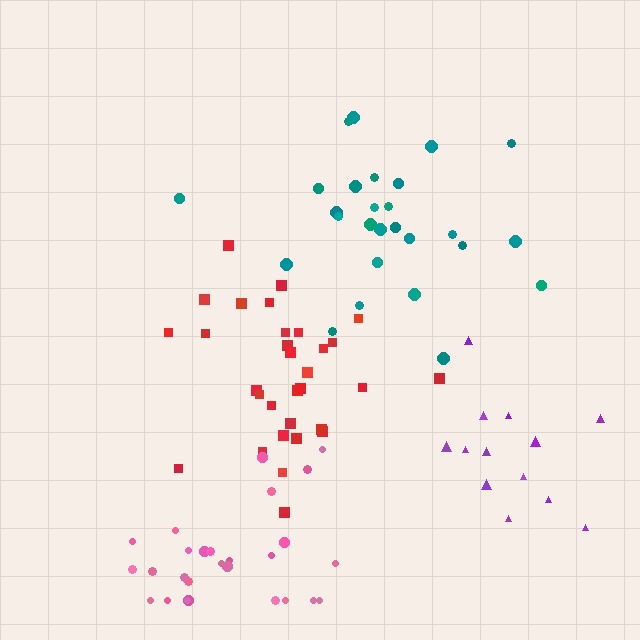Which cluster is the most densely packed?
Red.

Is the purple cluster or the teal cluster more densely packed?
Teal.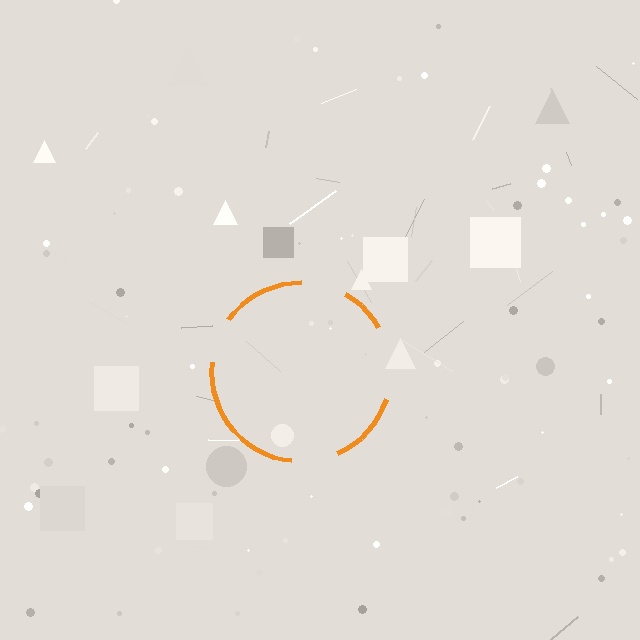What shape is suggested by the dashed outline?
The dashed outline suggests a circle.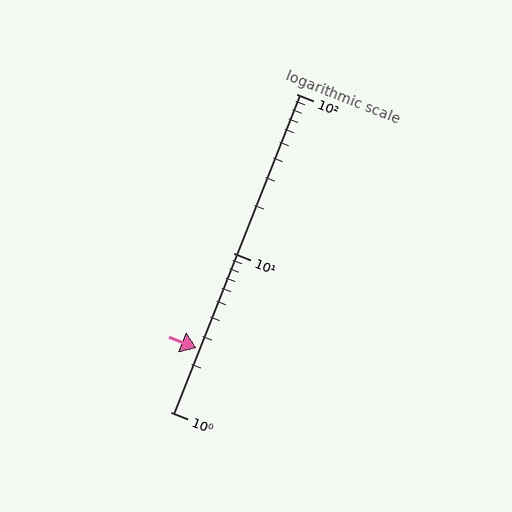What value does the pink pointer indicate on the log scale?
The pointer indicates approximately 2.5.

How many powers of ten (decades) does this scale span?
The scale spans 2 decades, from 1 to 100.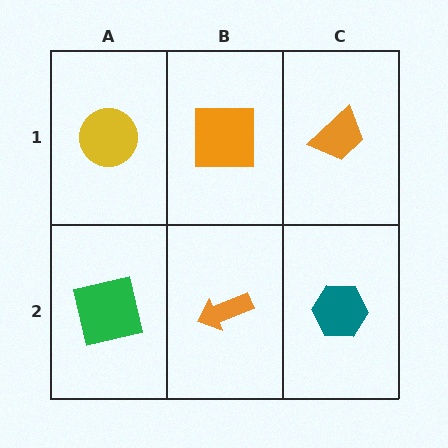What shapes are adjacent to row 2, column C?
An orange trapezoid (row 1, column C), an orange arrow (row 2, column B).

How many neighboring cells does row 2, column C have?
2.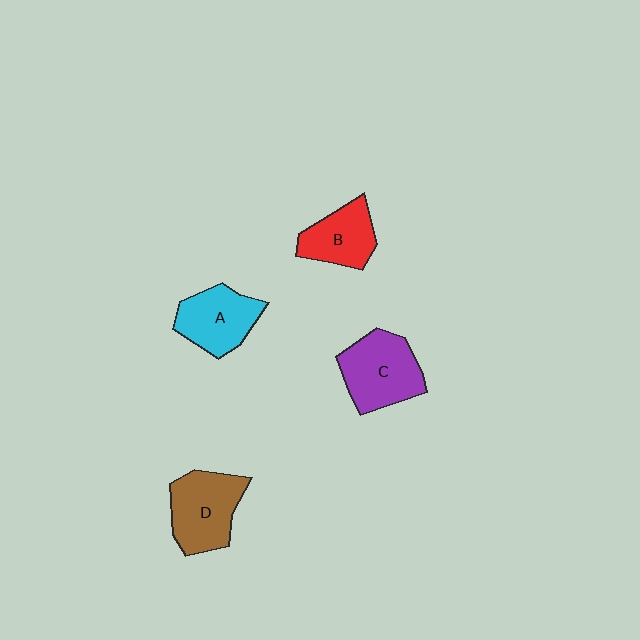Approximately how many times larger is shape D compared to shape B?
Approximately 1.3 times.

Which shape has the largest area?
Shape C (purple).